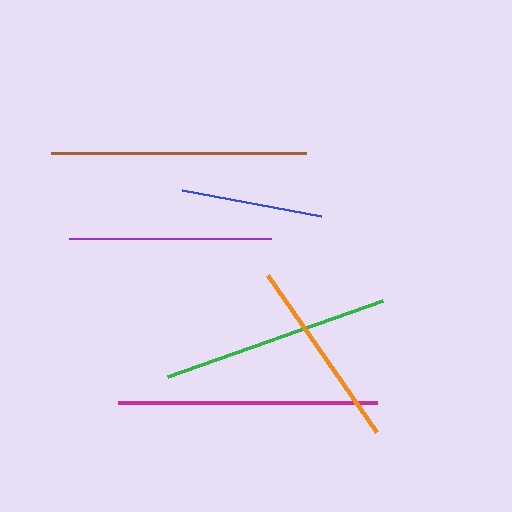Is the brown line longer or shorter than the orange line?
The brown line is longer than the orange line.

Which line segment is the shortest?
The blue line is the shortest at approximately 142 pixels.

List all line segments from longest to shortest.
From longest to shortest: magenta, brown, green, purple, orange, blue.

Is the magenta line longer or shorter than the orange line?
The magenta line is longer than the orange line.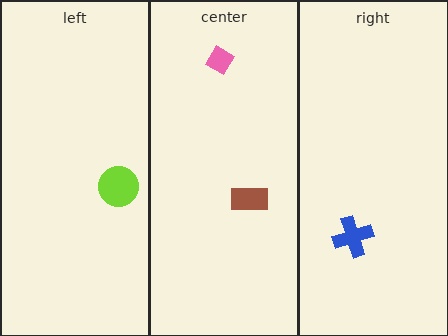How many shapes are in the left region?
1.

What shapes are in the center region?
The brown rectangle, the pink diamond.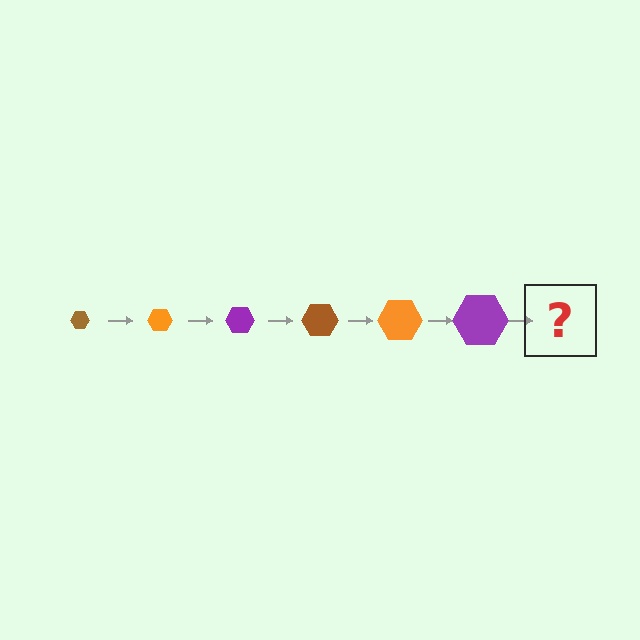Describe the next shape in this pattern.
It should be a brown hexagon, larger than the previous one.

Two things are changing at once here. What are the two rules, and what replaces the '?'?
The two rules are that the hexagon grows larger each step and the color cycles through brown, orange, and purple. The '?' should be a brown hexagon, larger than the previous one.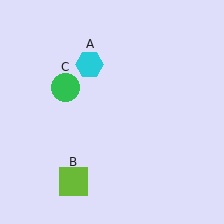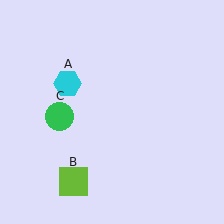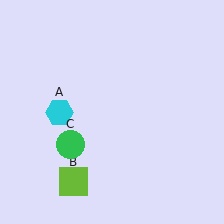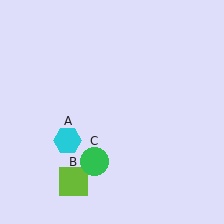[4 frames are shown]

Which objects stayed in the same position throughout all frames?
Lime square (object B) remained stationary.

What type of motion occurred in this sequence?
The cyan hexagon (object A), green circle (object C) rotated counterclockwise around the center of the scene.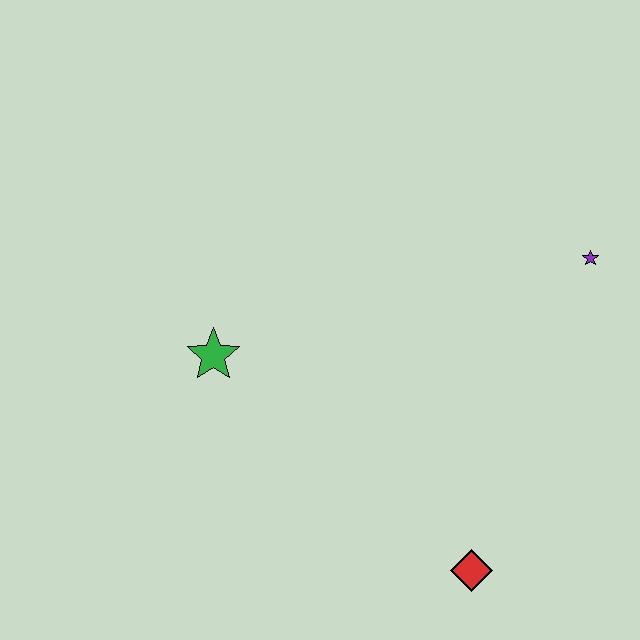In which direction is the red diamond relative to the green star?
The red diamond is to the right of the green star.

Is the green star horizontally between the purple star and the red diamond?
No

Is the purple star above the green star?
Yes